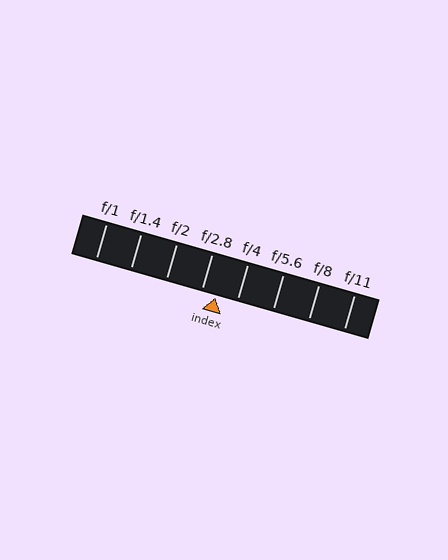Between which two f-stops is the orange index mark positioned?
The index mark is between f/2.8 and f/4.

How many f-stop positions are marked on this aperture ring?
There are 8 f-stop positions marked.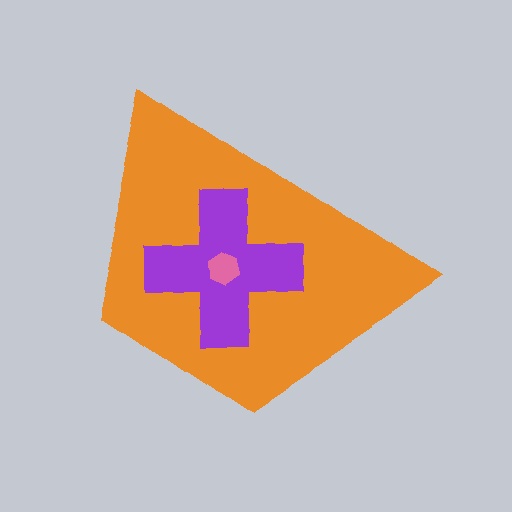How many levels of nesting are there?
3.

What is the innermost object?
The pink hexagon.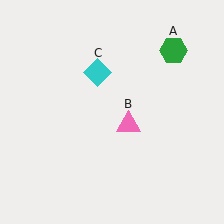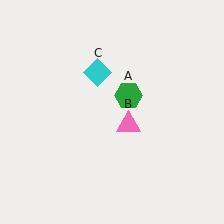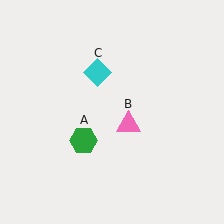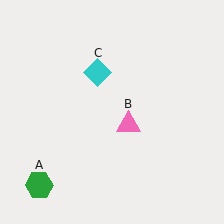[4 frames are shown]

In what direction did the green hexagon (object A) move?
The green hexagon (object A) moved down and to the left.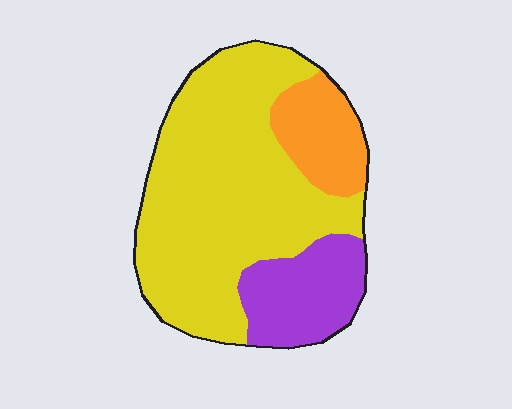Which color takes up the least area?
Orange, at roughly 15%.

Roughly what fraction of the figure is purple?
Purple takes up about one fifth (1/5) of the figure.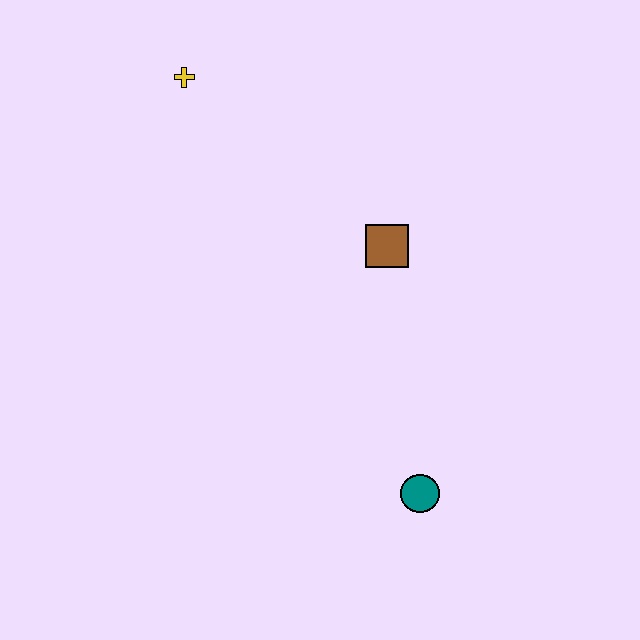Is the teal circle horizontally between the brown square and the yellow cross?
No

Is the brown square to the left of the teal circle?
Yes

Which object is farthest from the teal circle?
The yellow cross is farthest from the teal circle.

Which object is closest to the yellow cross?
The brown square is closest to the yellow cross.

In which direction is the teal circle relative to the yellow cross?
The teal circle is below the yellow cross.